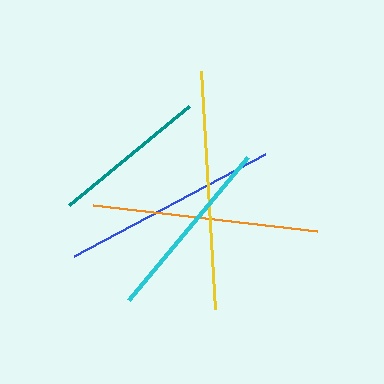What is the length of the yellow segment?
The yellow segment is approximately 238 pixels long.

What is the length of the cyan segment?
The cyan segment is approximately 187 pixels long.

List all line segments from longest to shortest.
From longest to shortest: yellow, orange, blue, cyan, teal.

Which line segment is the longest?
The yellow line is the longest at approximately 238 pixels.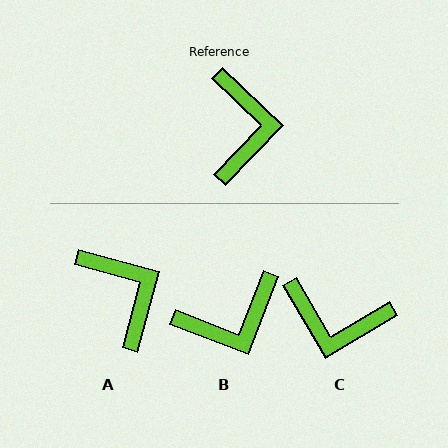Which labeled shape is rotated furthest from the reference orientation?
C, about 106 degrees away.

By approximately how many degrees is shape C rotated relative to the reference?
Approximately 106 degrees clockwise.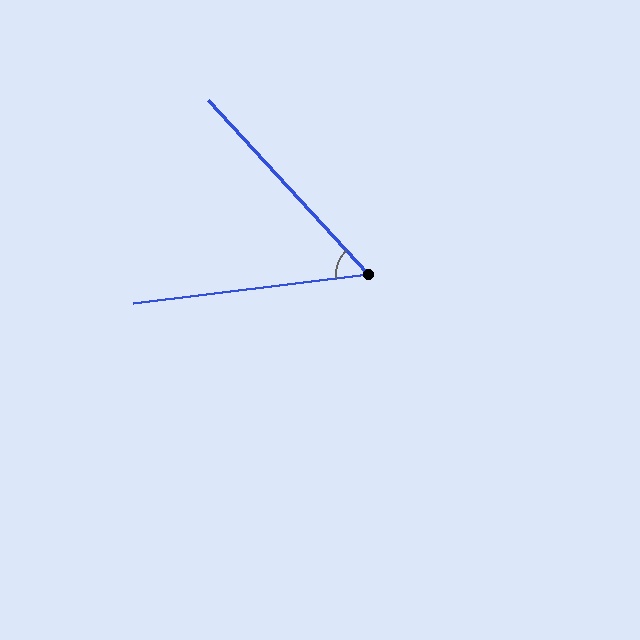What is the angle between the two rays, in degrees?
Approximately 54 degrees.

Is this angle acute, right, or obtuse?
It is acute.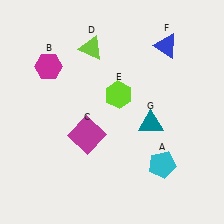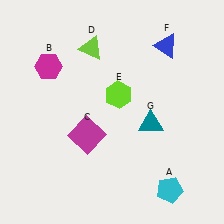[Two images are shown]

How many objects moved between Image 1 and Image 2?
1 object moved between the two images.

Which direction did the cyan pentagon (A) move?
The cyan pentagon (A) moved down.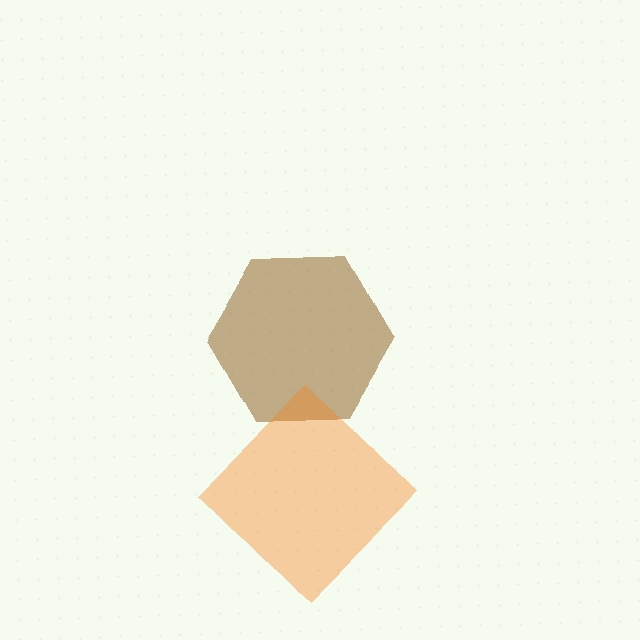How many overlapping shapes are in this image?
There are 2 overlapping shapes in the image.